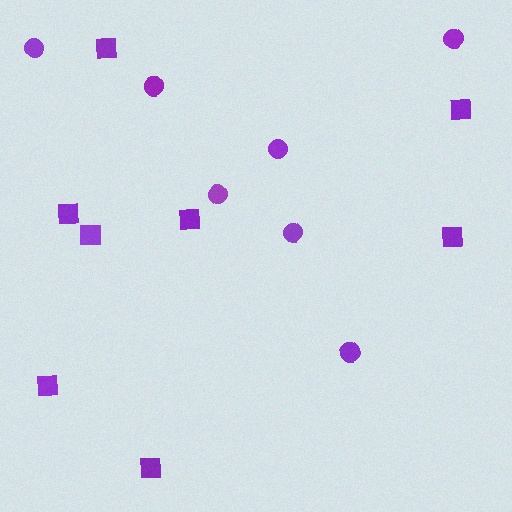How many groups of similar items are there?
There are 2 groups: one group of squares (8) and one group of circles (7).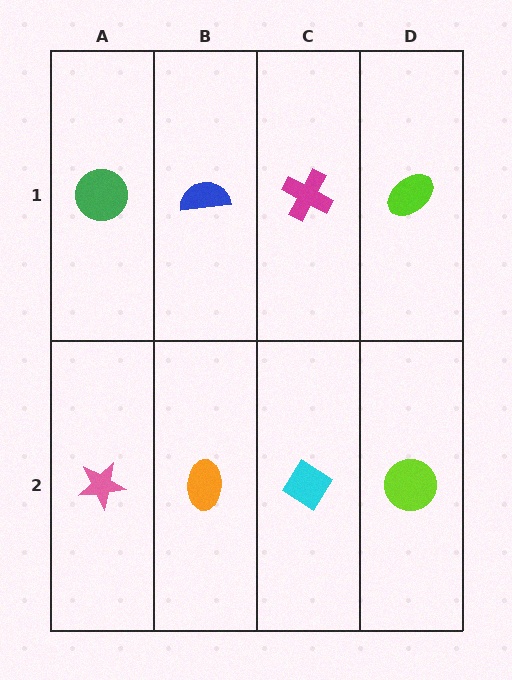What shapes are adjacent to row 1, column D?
A lime circle (row 2, column D), a magenta cross (row 1, column C).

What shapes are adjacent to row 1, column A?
A pink star (row 2, column A), a blue semicircle (row 1, column B).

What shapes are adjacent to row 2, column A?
A green circle (row 1, column A), an orange ellipse (row 2, column B).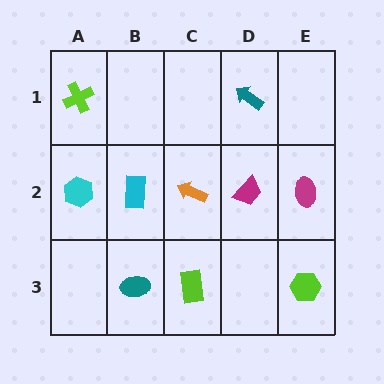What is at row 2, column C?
An orange arrow.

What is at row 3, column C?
A lime rectangle.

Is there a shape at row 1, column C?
No, that cell is empty.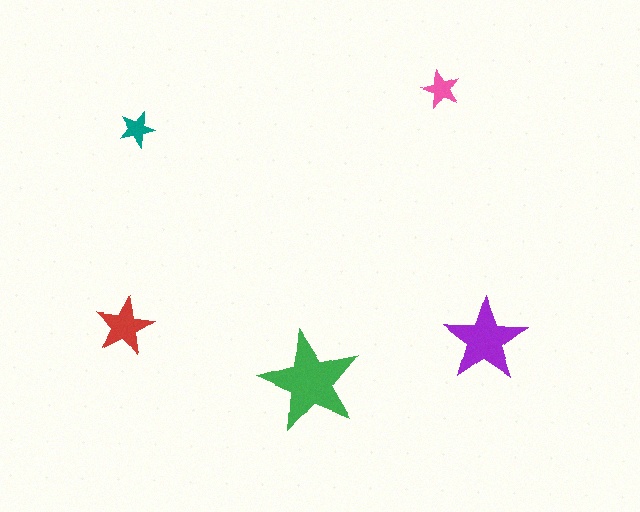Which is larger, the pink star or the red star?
The red one.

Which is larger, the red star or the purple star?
The purple one.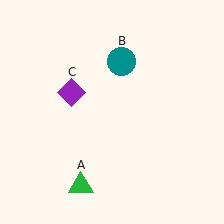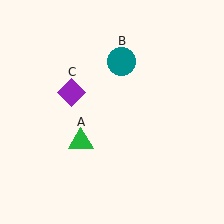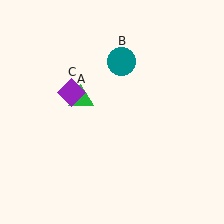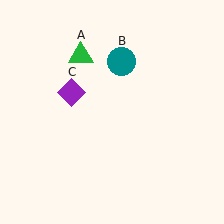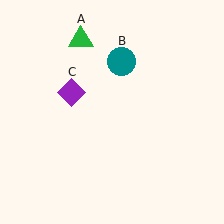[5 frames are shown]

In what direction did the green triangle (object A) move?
The green triangle (object A) moved up.